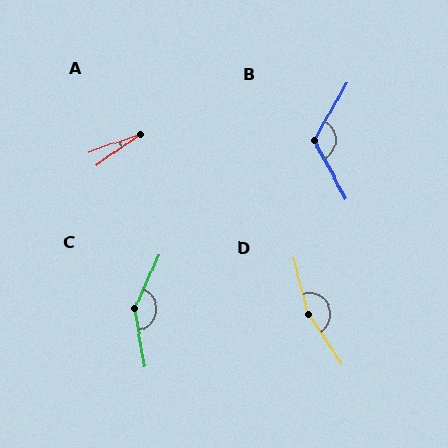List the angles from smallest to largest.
A (16°), B (121°), C (146°), D (161°).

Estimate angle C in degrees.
Approximately 146 degrees.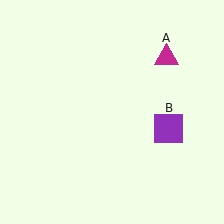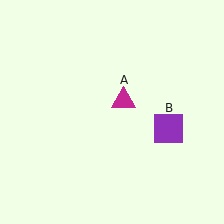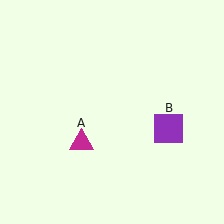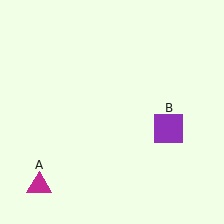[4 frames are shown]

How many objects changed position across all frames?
1 object changed position: magenta triangle (object A).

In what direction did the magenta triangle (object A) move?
The magenta triangle (object A) moved down and to the left.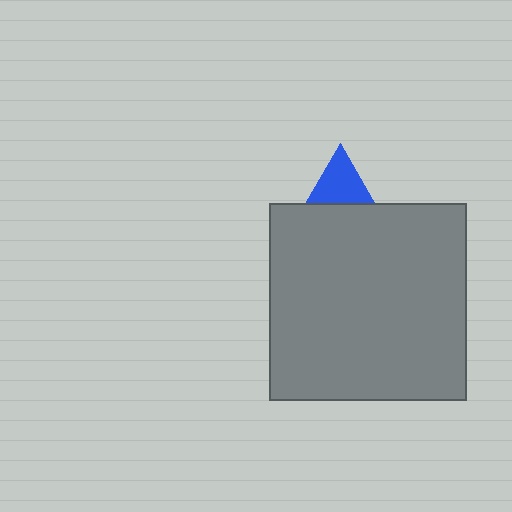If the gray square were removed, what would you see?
You would see the complete blue triangle.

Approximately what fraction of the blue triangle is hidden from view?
Roughly 57% of the blue triangle is hidden behind the gray square.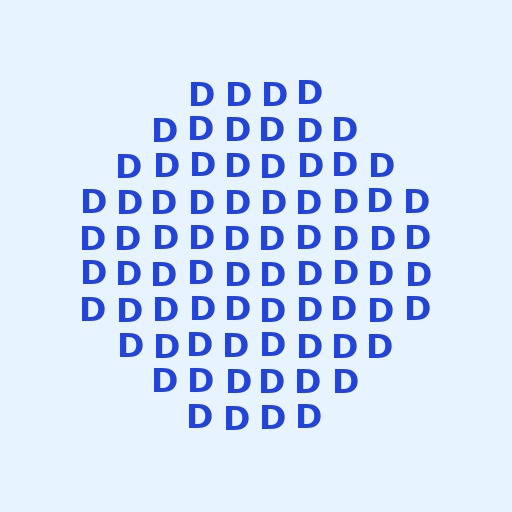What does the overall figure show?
The overall figure shows a circle.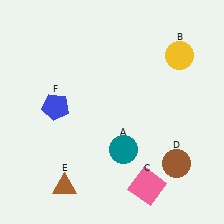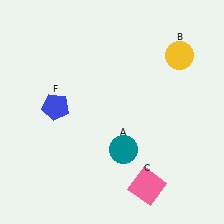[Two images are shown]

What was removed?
The brown triangle (E), the brown circle (D) were removed in Image 2.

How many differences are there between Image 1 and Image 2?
There are 2 differences between the two images.